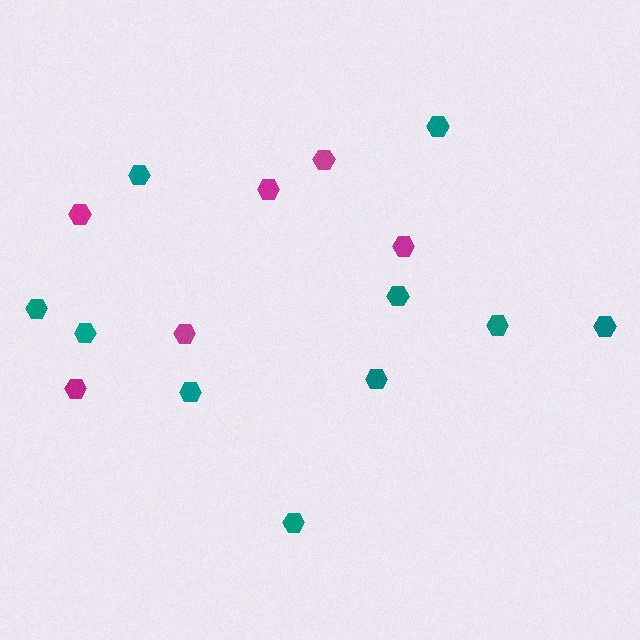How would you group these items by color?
There are 2 groups: one group of teal hexagons (10) and one group of magenta hexagons (6).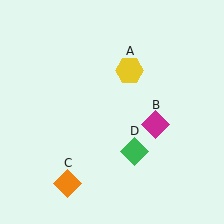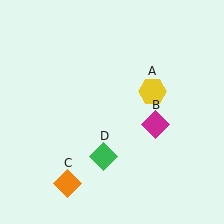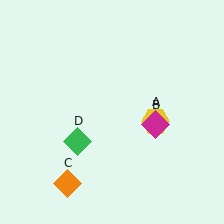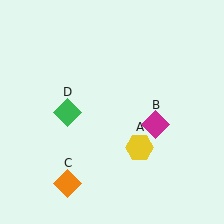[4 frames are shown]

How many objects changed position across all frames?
2 objects changed position: yellow hexagon (object A), green diamond (object D).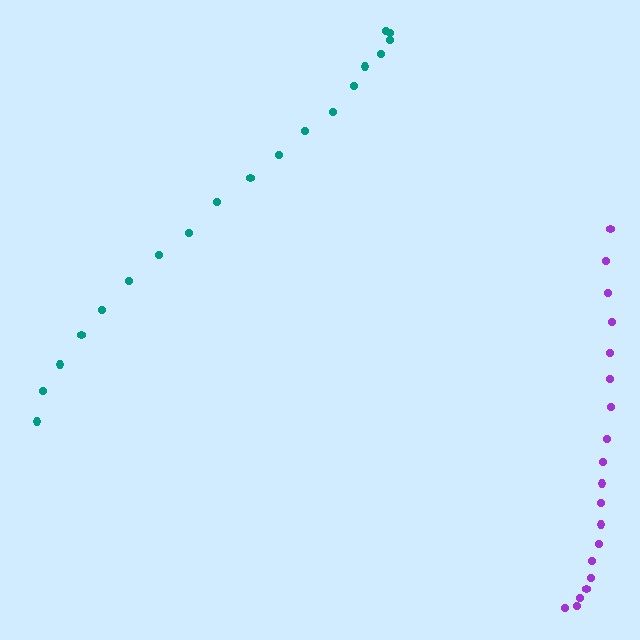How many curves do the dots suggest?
There are 2 distinct paths.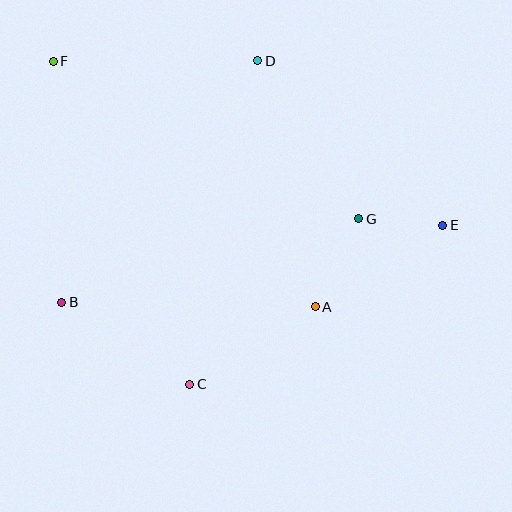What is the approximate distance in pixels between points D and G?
The distance between D and G is approximately 187 pixels.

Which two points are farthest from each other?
Points E and F are farthest from each other.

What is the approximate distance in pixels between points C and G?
The distance between C and G is approximately 237 pixels.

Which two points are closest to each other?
Points E and G are closest to each other.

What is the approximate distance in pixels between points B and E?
The distance between B and E is approximately 389 pixels.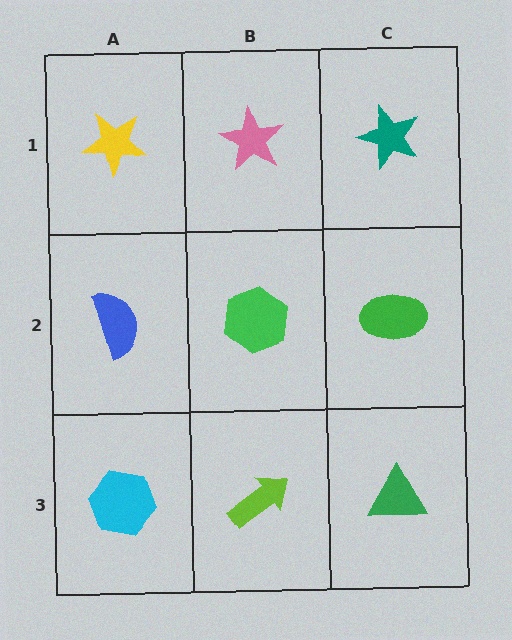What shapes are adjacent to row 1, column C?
A green ellipse (row 2, column C), a pink star (row 1, column B).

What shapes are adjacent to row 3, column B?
A green hexagon (row 2, column B), a cyan hexagon (row 3, column A), a green triangle (row 3, column C).